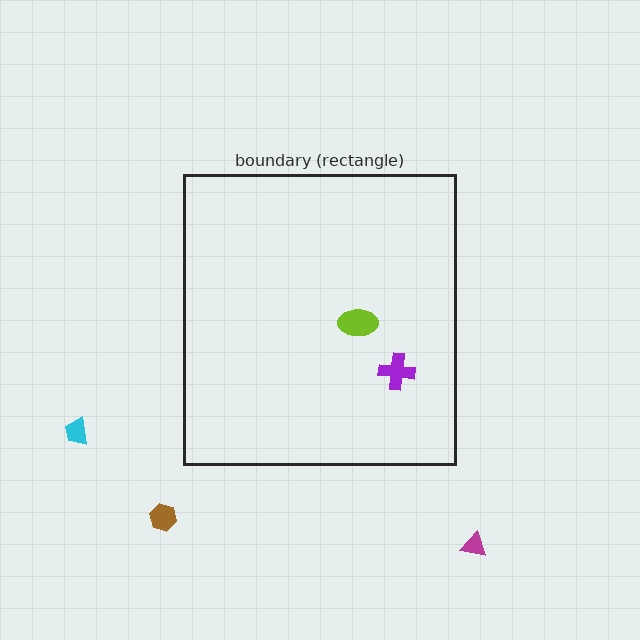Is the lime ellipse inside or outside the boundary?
Inside.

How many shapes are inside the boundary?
2 inside, 3 outside.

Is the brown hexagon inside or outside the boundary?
Outside.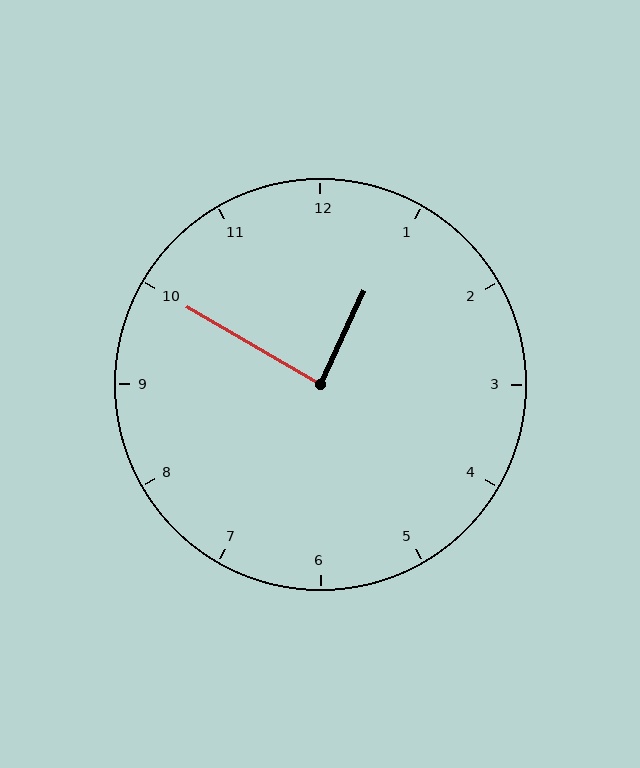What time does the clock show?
12:50.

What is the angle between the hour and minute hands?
Approximately 85 degrees.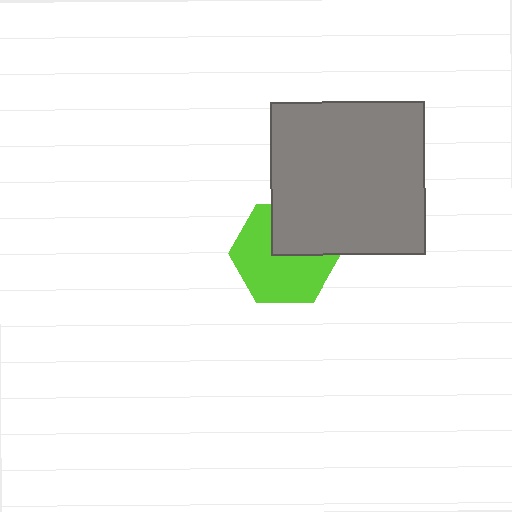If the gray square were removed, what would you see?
You would see the complete lime hexagon.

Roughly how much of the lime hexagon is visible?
Most of it is visible (roughly 65%).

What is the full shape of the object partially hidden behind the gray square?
The partially hidden object is a lime hexagon.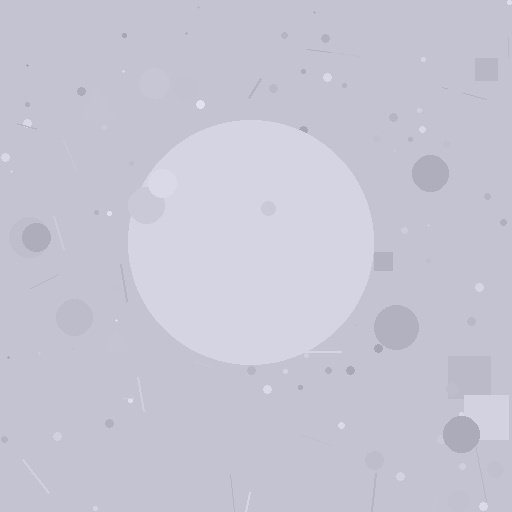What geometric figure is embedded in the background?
A circle is embedded in the background.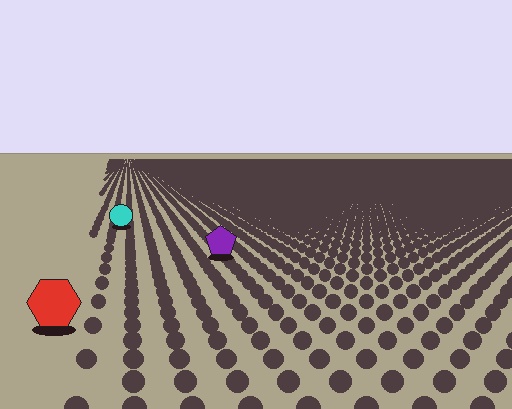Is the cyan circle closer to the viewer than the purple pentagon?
No. The purple pentagon is closer — you can tell from the texture gradient: the ground texture is coarser near it.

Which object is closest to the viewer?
The red hexagon is closest. The texture marks near it are larger and more spread out.